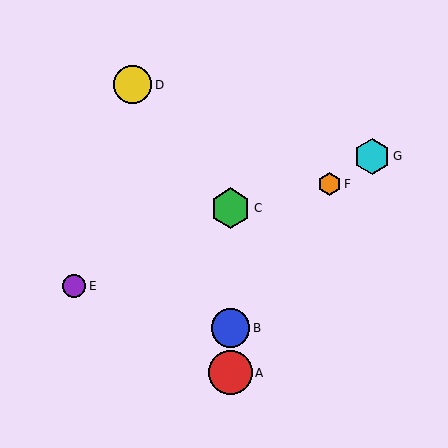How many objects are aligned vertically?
3 objects (A, B, C) are aligned vertically.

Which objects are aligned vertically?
Objects A, B, C are aligned vertically.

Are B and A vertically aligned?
Yes, both are at x≈231.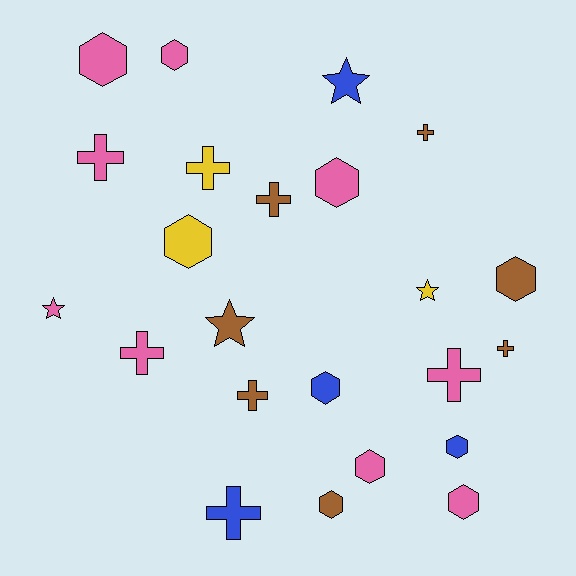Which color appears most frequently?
Pink, with 9 objects.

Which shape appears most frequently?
Hexagon, with 10 objects.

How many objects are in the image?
There are 23 objects.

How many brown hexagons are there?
There are 2 brown hexagons.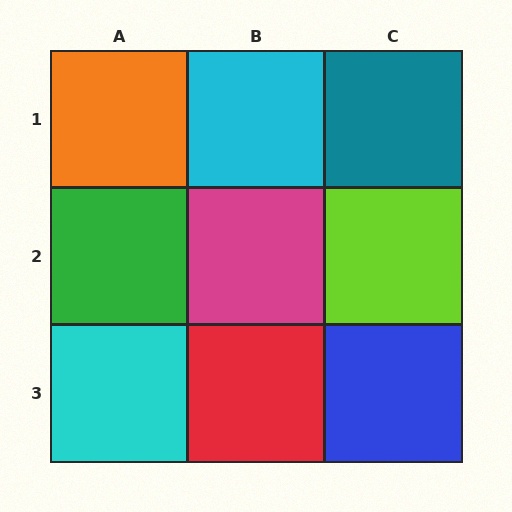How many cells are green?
1 cell is green.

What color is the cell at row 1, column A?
Orange.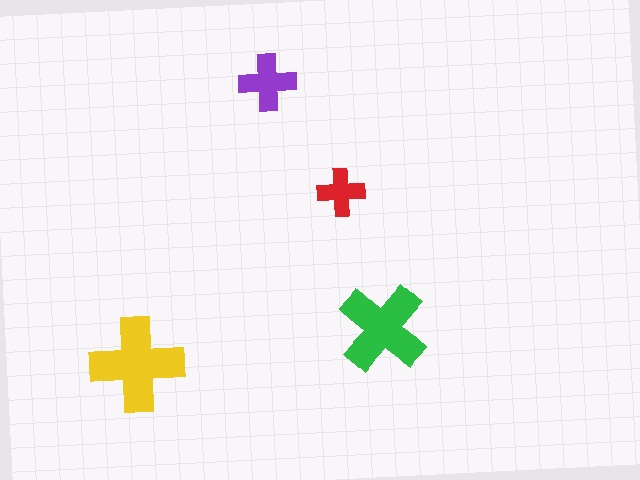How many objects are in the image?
There are 4 objects in the image.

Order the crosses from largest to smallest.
the yellow one, the green one, the purple one, the red one.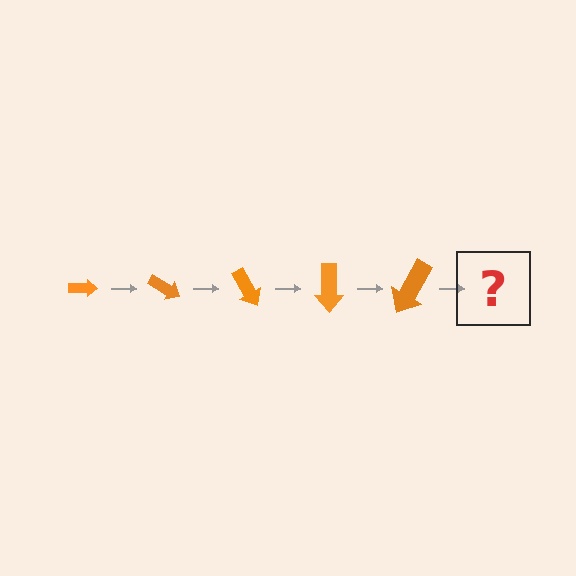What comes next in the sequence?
The next element should be an arrow, larger than the previous one and rotated 150 degrees from the start.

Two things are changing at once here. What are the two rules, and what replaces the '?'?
The two rules are that the arrow grows larger each step and it rotates 30 degrees each step. The '?' should be an arrow, larger than the previous one and rotated 150 degrees from the start.